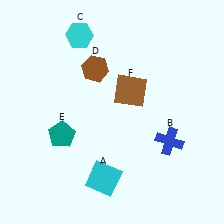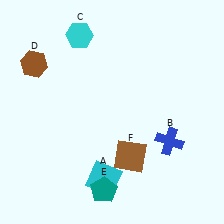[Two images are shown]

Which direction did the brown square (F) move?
The brown square (F) moved down.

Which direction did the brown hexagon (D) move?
The brown hexagon (D) moved left.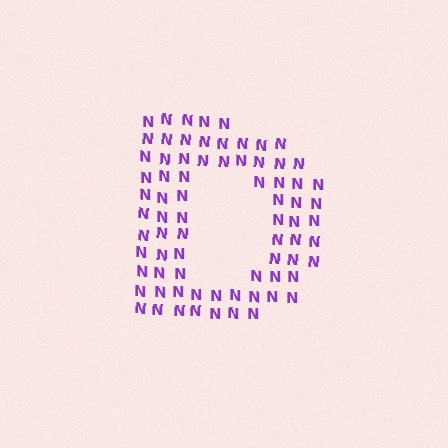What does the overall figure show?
The overall figure shows the letter D.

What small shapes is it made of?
It is made of small letter N's.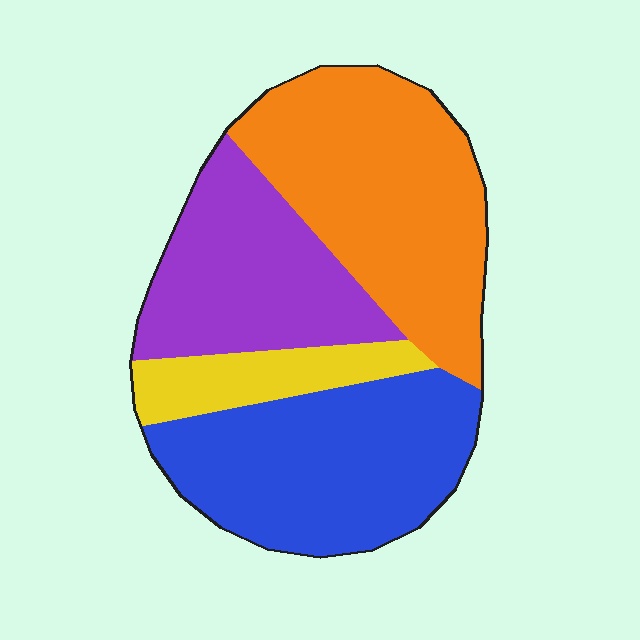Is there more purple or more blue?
Blue.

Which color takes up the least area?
Yellow, at roughly 10%.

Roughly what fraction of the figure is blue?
Blue takes up about one third (1/3) of the figure.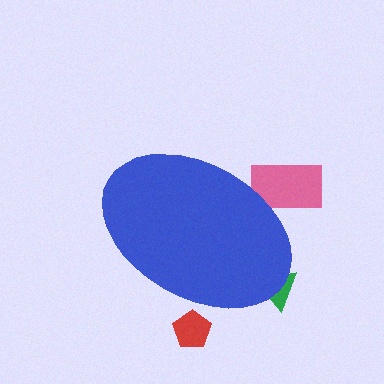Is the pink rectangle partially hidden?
Yes, the pink rectangle is partially hidden behind the blue ellipse.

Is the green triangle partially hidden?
Yes, the green triangle is partially hidden behind the blue ellipse.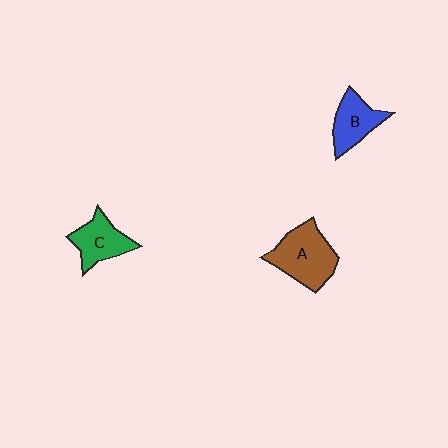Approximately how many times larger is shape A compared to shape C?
Approximately 1.4 times.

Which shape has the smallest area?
Shape B (blue).